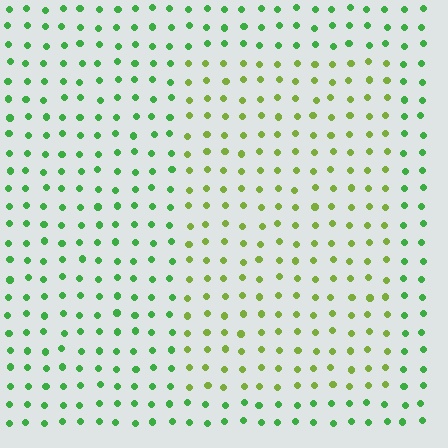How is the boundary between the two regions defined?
The boundary is defined purely by a slight shift in hue (about 36 degrees). Spacing, size, and orientation are identical on both sides.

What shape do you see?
I see a rectangle.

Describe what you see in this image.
The image is filled with small green elements in a uniform arrangement. A rectangle-shaped region is visible where the elements are tinted to a slightly different hue, forming a subtle color boundary.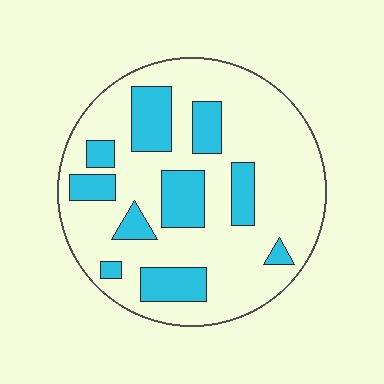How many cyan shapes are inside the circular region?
10.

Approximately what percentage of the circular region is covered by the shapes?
Approximately 25%.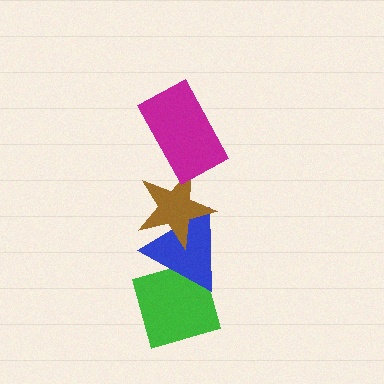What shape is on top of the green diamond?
The blue triangle is on top of the green diamond.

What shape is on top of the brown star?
The magenta rectangle is on top of the brown star.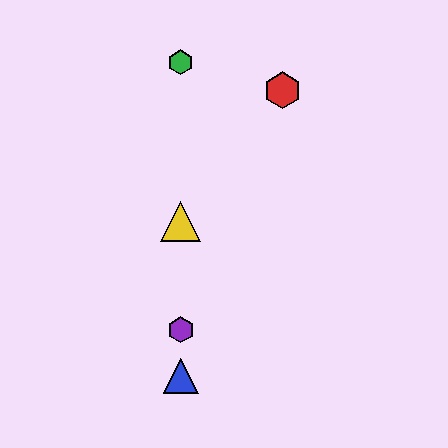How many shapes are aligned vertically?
4 shapes (the blue triangle, the green hexagon, the yellow triangle, the purple hexagon) are aligned vertically.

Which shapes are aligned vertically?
The blue triangle, the green hexagon, the yellow triangle, the purple hexagon are aligned vertically.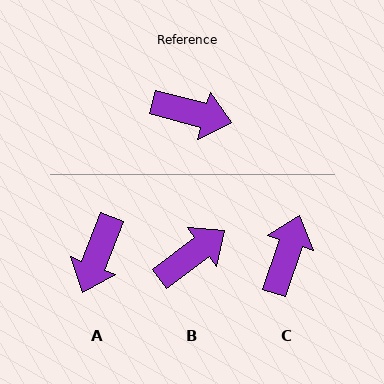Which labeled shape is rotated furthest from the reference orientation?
A, about 97 degrees away.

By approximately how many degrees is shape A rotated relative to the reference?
Approximately 97 degrees clockwise.